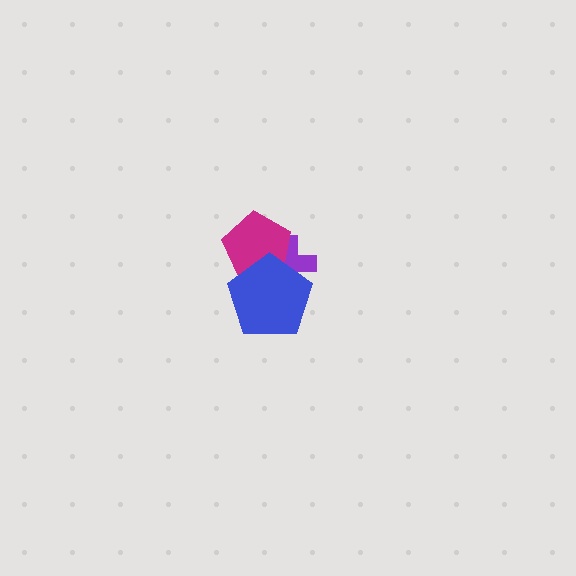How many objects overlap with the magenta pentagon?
2 objects overlap with the magenta pentagon.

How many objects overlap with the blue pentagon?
2 objects overlap with the blue pentagon.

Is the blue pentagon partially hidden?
No, no other shape covers it.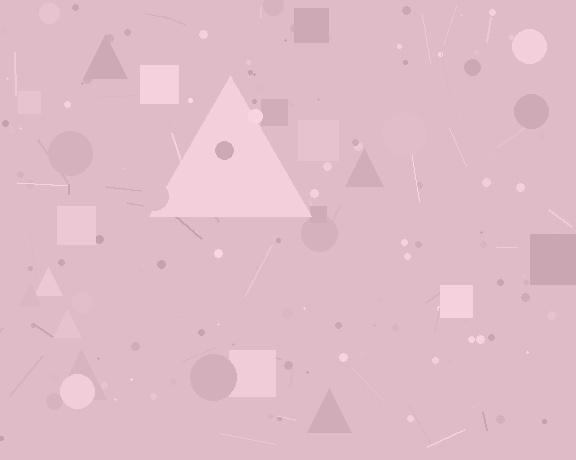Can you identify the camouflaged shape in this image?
The camouflaged shape is a triangle.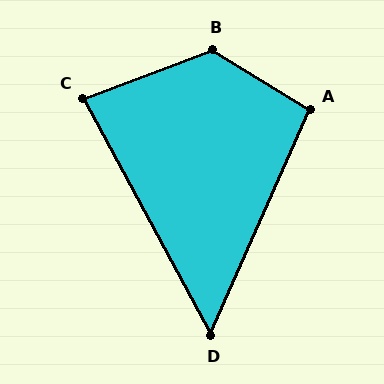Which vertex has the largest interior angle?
B, at approximately 128 degrees.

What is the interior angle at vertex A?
Approximately 98 degrees (obtuse).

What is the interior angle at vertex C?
Approximately 82 degrees (acute).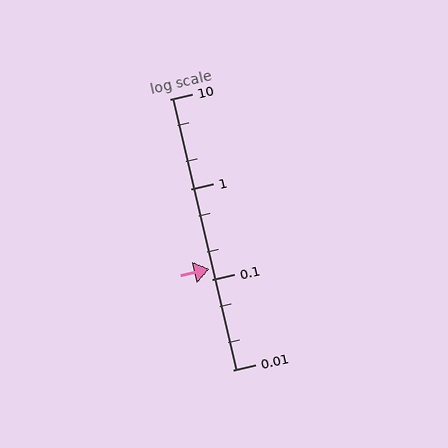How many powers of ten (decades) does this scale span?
The scale spans 3 decades, from 0.01 to 10.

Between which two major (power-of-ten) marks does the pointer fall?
The pointer is between 0.1 and 1.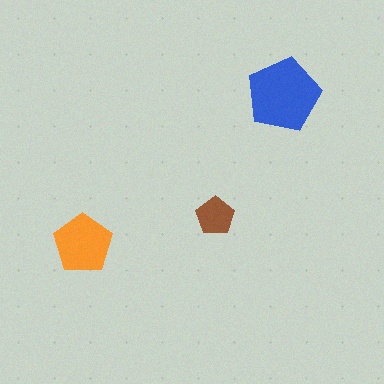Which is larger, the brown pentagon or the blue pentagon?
The blue one.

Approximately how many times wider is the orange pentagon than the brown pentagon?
About 1.5 times wider.